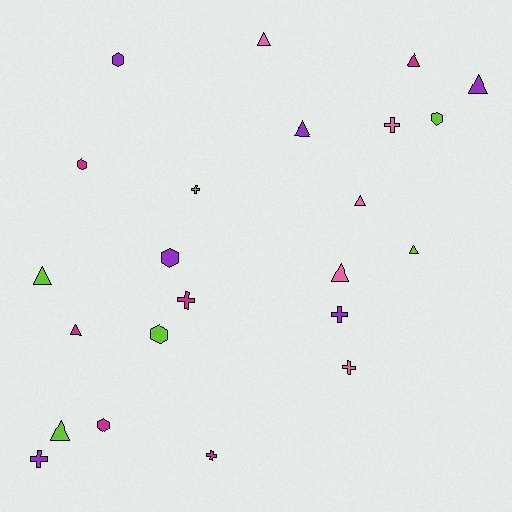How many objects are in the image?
There are 23 objects.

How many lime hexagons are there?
There are 2 lime hexagons.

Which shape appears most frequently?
Triangle, with 10 objects.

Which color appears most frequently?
Purple, with 6 objects.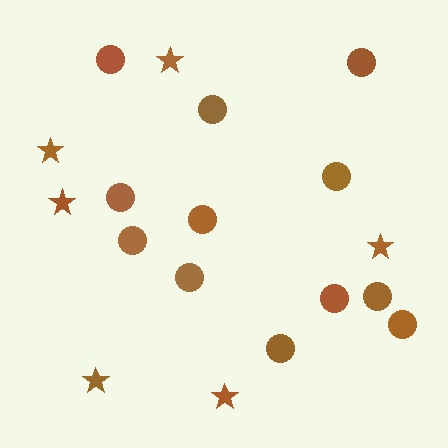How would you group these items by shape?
There are 2 groups: one group of circles (12) and one group of stars (6).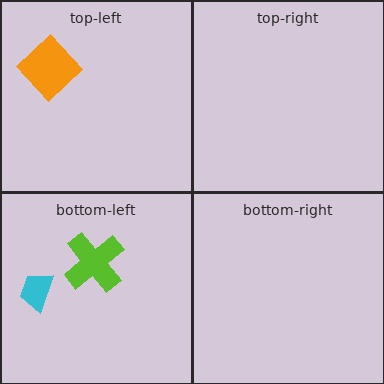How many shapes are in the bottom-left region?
2.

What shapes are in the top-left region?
The orange diamond.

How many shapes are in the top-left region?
1.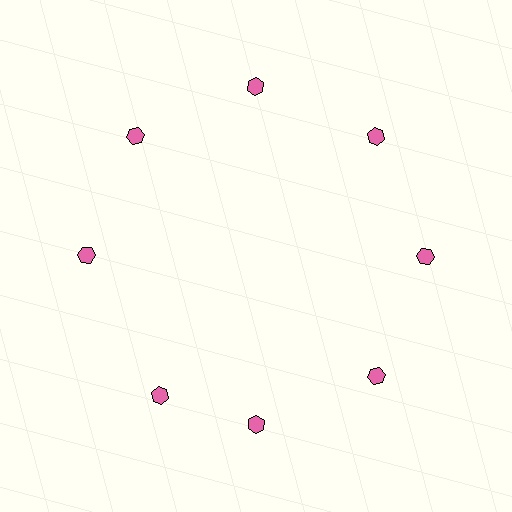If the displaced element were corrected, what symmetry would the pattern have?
It would have 8-fold rotational symmetry — the pattern would map onto itself every 45 degrees.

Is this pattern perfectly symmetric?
No. The 8 pink hexagons are arranged in a ring, but one element near the 8 o'clock position is rotated out of alignment along the ring, breaking the 8-fold rotational symmetry.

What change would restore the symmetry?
The symmetry would be restored by rotating it back into even spacing with its neighbors so that all 8 hexagons sit at equal angles and equal distance from the center.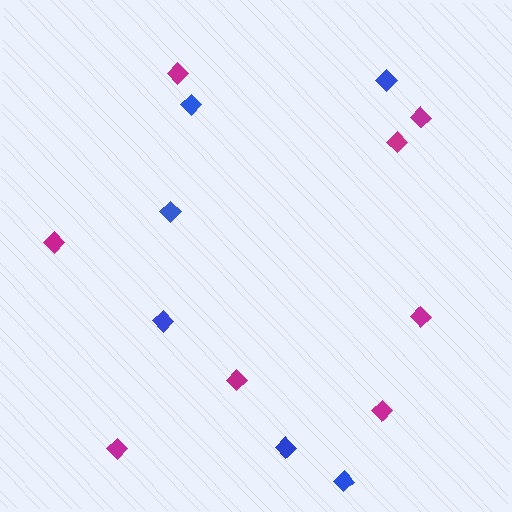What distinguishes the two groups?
There are 2 groups: one group of magenta diamonds (8) and one group of blue diamonds (6).